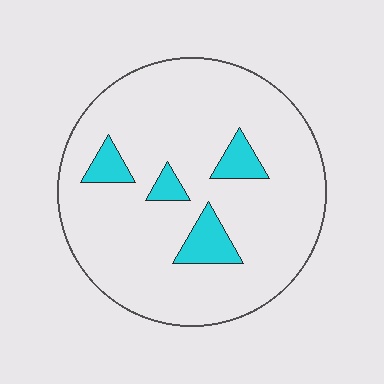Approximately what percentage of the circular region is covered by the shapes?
Approximately 10%.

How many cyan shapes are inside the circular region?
4.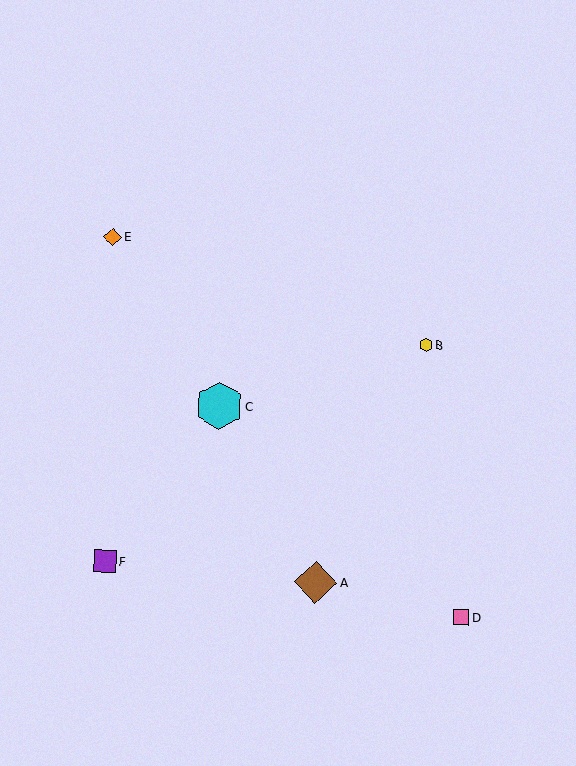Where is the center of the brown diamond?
The center of the brown diamond is at (316, 582).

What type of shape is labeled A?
Shape A is a brown diamond.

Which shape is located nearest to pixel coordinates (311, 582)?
The brown diamond (labeled A) at (316, 582) is nearest to that location.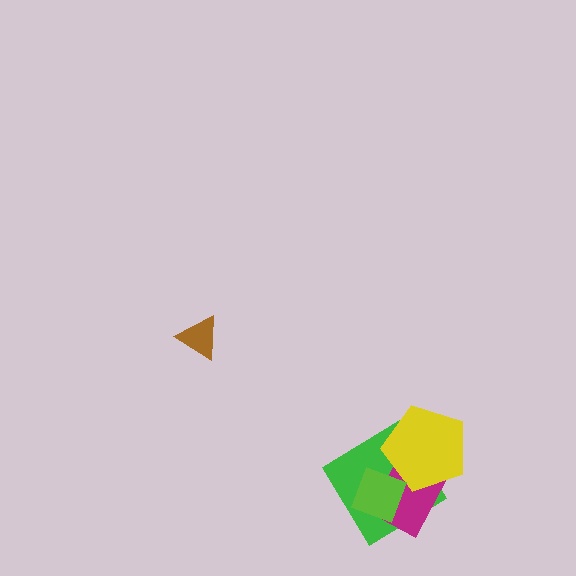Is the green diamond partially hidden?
Yes, it is partially covered by another shape.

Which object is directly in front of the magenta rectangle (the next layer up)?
The yellow pentagon is directly in front of the magenta rectangle.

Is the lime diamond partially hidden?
No, no other shape covers it.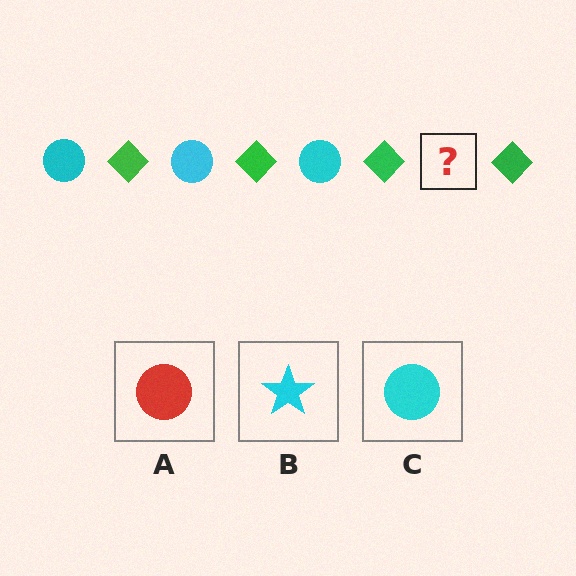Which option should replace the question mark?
Option C.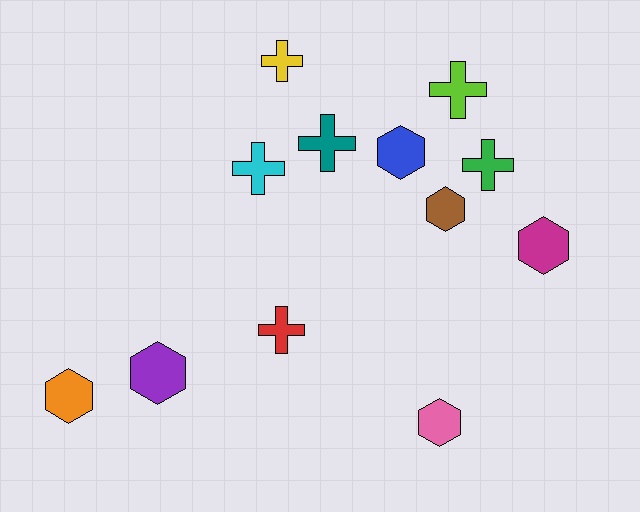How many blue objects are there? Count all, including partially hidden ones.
There is 1 blue object.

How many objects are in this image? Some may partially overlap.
There are 12 objects.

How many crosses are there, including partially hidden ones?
There are 6 crosses.